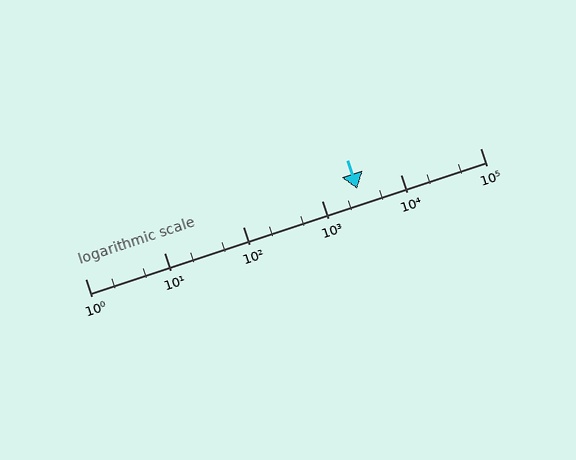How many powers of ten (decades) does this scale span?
The scale spans 5 decades, from 1 to 100000.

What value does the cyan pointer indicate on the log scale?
The pointer indicates approximately 2800.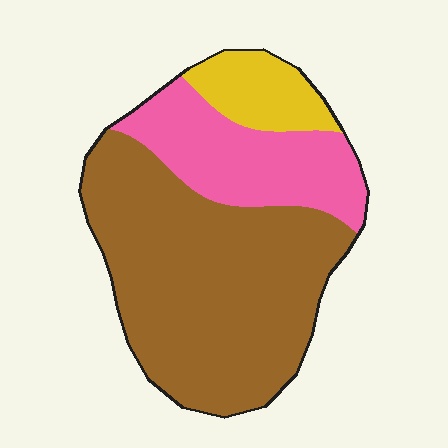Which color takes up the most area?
Brown, at roughly 65%.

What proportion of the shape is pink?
Pink covers roughly 25% of the shape.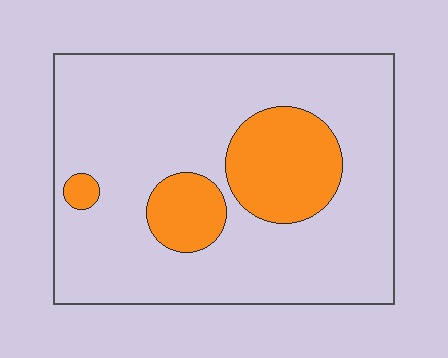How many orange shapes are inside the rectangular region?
3.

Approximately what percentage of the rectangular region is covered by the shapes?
Approximately 20%.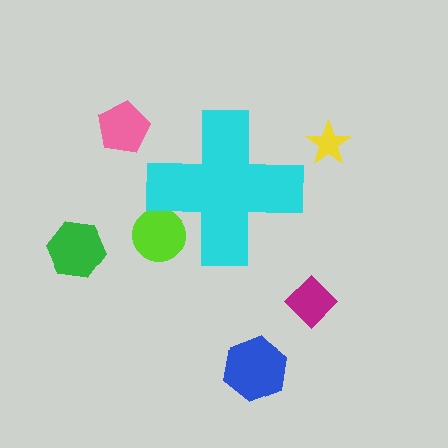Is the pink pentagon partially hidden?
No, the pink pentagon is fully visible.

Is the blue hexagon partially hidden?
No, the blue hexagon is fully visible.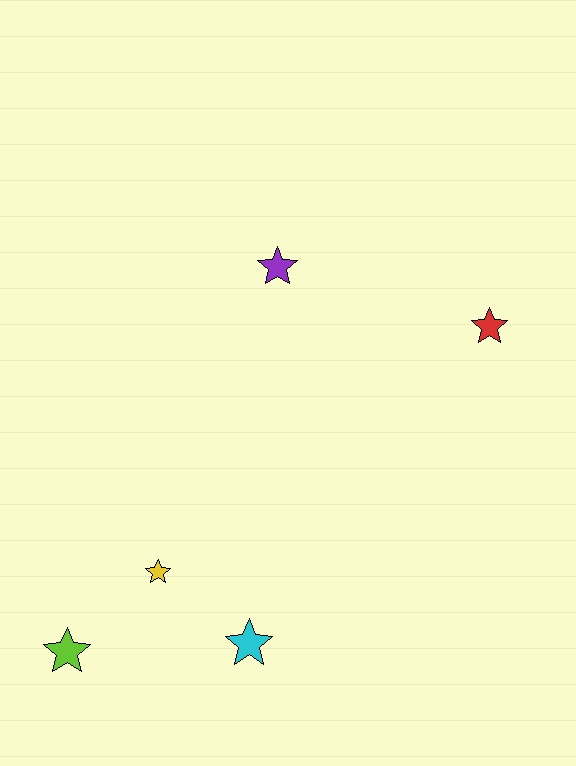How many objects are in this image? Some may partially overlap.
There are 5 objects.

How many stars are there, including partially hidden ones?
There are 5 stars.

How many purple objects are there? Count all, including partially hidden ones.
There is 1 purple object.